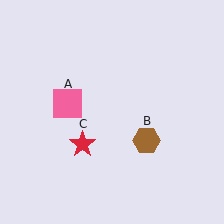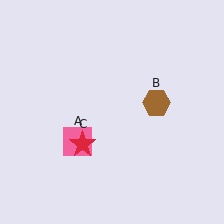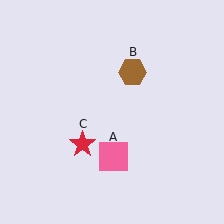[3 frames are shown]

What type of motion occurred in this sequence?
The pink square (object A), brown hexagon (object B) rotated counterclockwise around the center of the scene.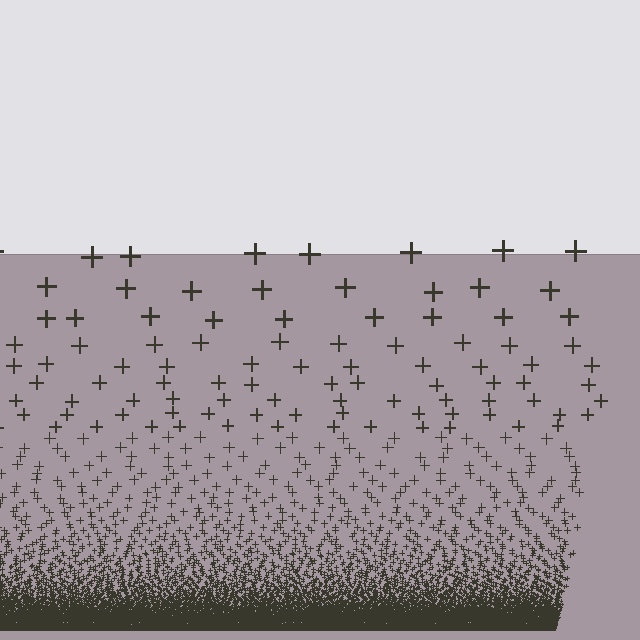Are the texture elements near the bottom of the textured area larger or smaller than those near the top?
Smaller. The gradient is inverted — elements near the bottom are smaller and denser.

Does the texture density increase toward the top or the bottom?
Density increases toward the bottom.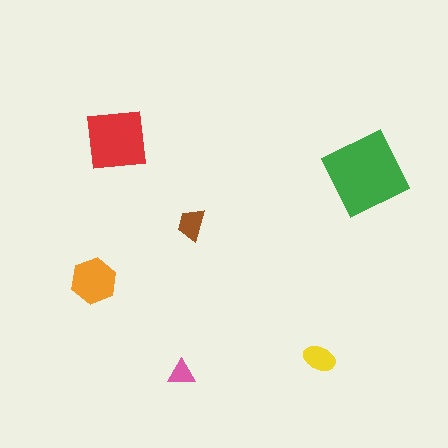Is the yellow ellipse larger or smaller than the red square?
Smaller.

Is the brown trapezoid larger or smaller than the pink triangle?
Larger.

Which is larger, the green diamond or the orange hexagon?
The green diamond.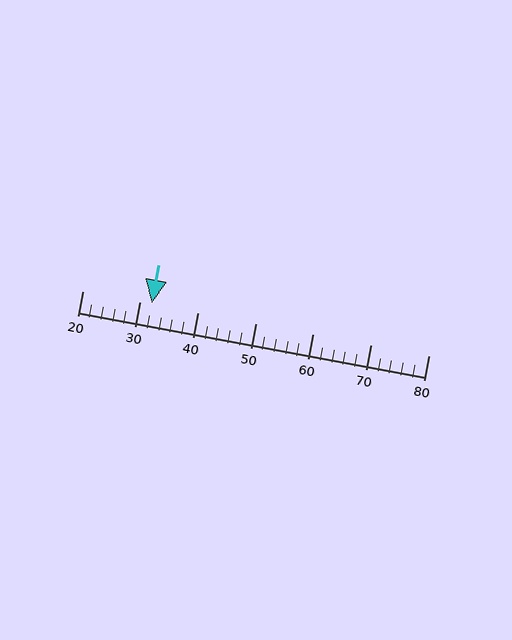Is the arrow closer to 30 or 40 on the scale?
The arrow is closer to 30.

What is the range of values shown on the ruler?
The ruler shows values from 20 to 80.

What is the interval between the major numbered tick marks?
The major tick marks are spaced 10 units apart.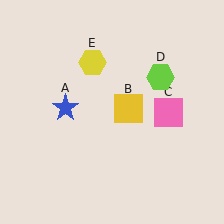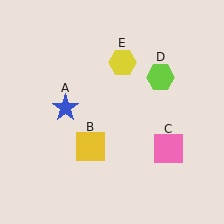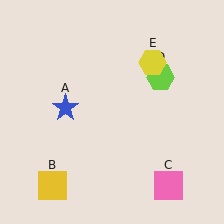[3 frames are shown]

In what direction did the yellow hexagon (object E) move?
The yellow hexagon (object E) moved right.